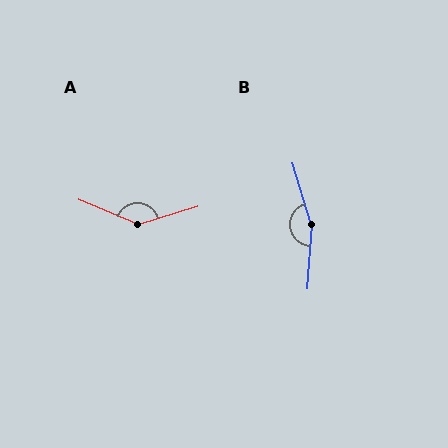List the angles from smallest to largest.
A (140°), B (159°).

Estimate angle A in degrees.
Approximately 140 degrees.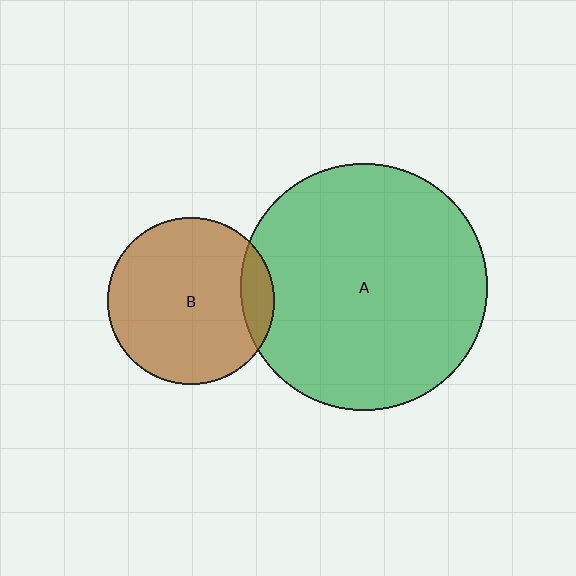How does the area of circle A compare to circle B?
Approximately 2.2 times.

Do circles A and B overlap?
Yes.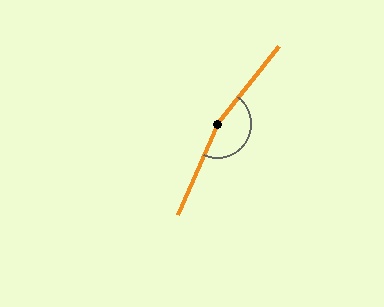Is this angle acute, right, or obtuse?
It is obtuse.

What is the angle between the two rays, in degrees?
Approximately 165 degrees.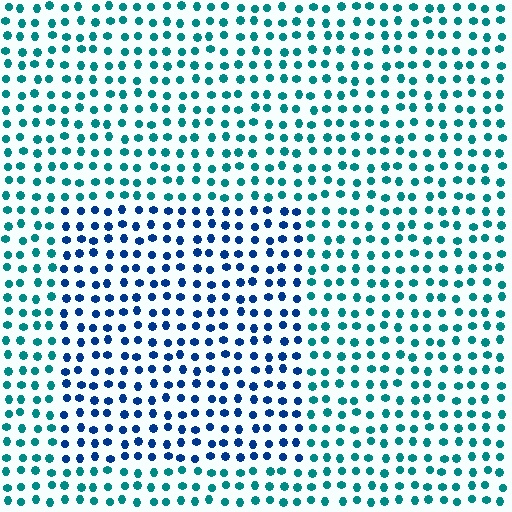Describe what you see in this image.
The image is filled with small teal elements in a uniform arrangement. A rectangle-shaped region is visible where the elements are tinted to a slightly different hue, forming a subtle color boundary.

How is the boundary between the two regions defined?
The boundary is defined purely by a slight shift in hue (about 40 degrees). Spacing, size, and orientation are identical on both sides.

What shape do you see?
I see a rectangle.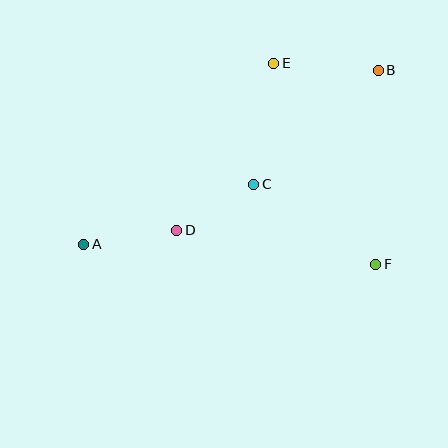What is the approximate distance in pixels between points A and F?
The distance between A and F is approximately 293 pixels.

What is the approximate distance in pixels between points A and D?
The distance between A and D is approximately 94 pixels.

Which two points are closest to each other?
Points C and D are closest to each other.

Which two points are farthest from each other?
Points A and B are farthest from each other.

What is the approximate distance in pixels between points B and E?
The distance between B and E is approximately 104 pixels.